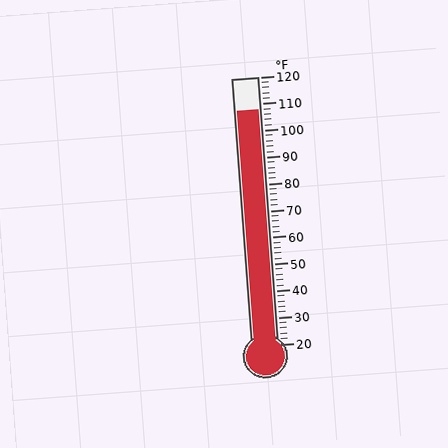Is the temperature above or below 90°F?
The temperature is above 90°F.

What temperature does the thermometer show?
The thermometer shows approximately 108°F.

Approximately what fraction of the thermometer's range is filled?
The thermometer is filled to approximately 90% of its range.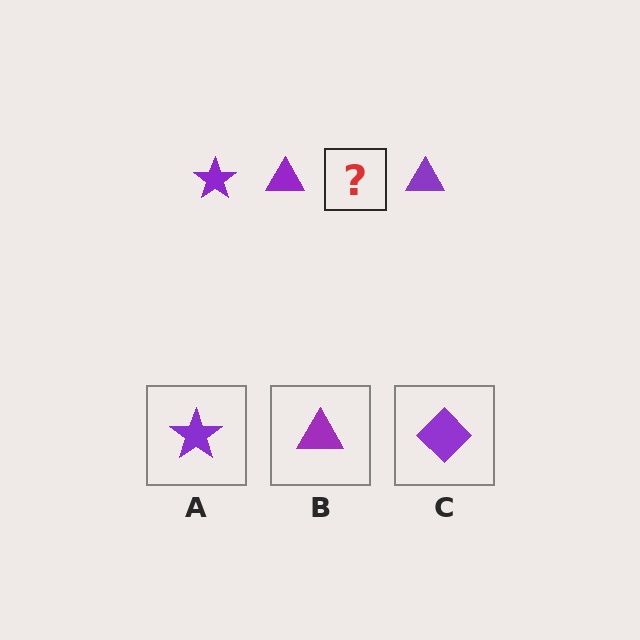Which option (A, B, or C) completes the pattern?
A.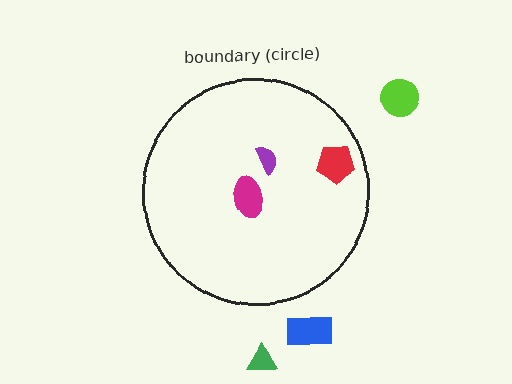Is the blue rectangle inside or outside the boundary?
Outside.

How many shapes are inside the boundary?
3 inside, 3 outside.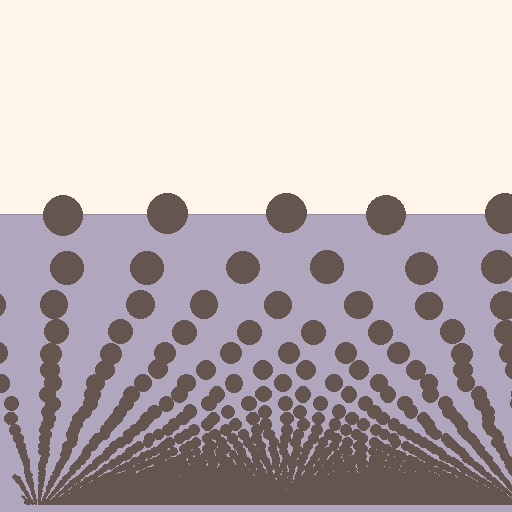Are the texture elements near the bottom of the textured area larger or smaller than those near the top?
Smaller. The gradient is inverted — elements near the bottom are smaller and denser.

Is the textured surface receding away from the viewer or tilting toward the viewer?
The surface appears to tilt toward the viewer. Texture elements get larger and sparser toward the top.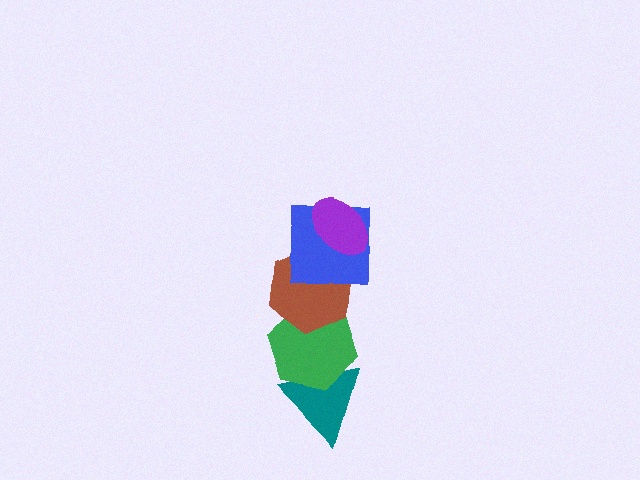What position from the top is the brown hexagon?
The brown hexagon is 3rd from the top.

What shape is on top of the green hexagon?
The brown hexagon is on top of the green hexagon.